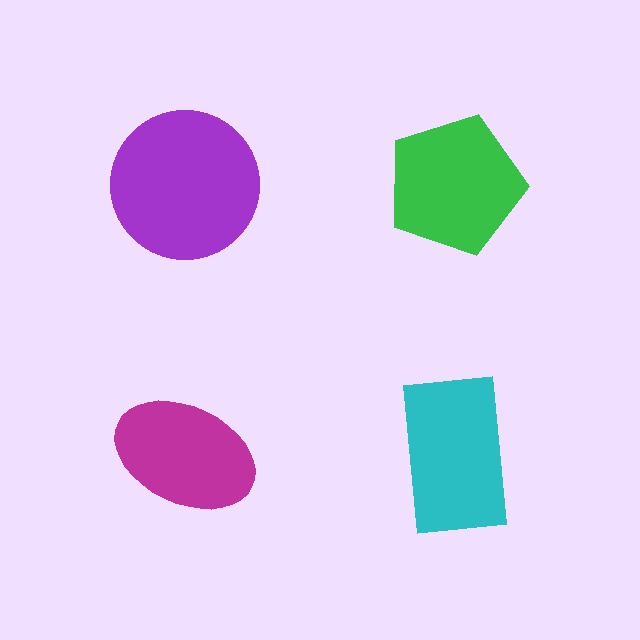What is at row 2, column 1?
A magenta ellipse.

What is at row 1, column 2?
A green pentagon.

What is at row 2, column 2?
A cyan rectangle.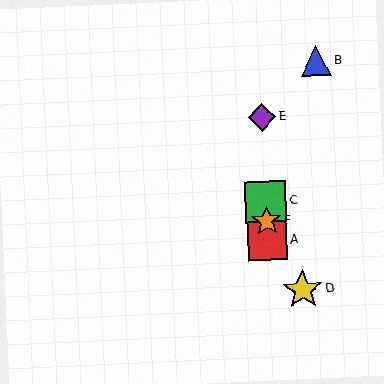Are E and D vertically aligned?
No, E is at x≈262 and D is at x≈303.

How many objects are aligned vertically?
4 objects (A, C, E, F) are aligned vertically.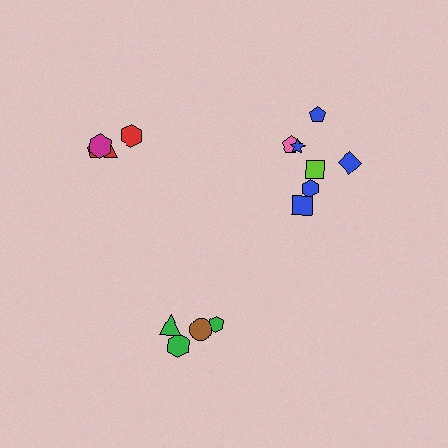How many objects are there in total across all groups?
There are 15 objects.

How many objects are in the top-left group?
There are 4 objects.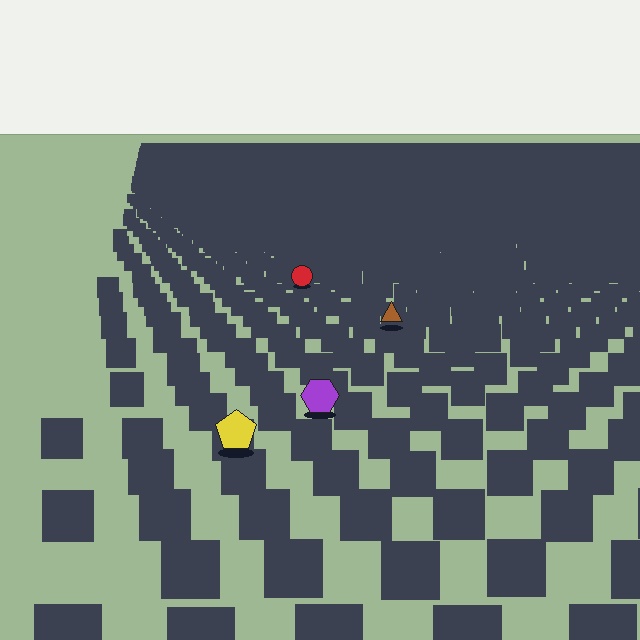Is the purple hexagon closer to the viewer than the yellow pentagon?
No. The yellow pentagon is closer — you can tell from the texture gradient: the ground texture is coarser near it.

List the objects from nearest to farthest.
From nearest to farthest: the yellow pentagon, the purple hexagon, the brown triangle, the red circle.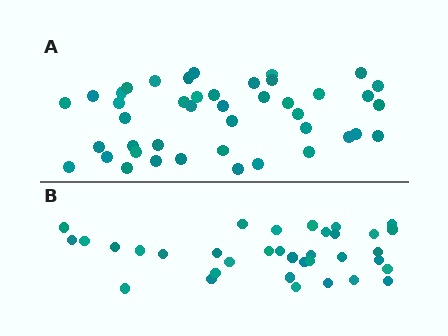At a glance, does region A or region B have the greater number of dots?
Region A (the top region) has more dots.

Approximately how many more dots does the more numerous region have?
Region A has roughly 8 or so more dots than region B.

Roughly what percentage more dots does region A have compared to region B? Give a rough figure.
About 25% more.